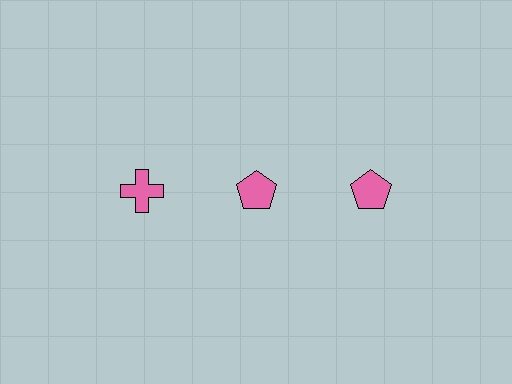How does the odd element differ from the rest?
It has a different shape: cross instead of pentagon.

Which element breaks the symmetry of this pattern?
The pink cross in the top row, leftmost column breaks the symmetry. All other shapes are pink pentagons.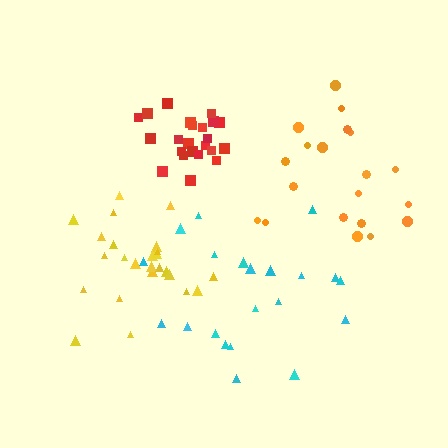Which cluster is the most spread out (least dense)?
Cyan.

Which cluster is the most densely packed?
Red.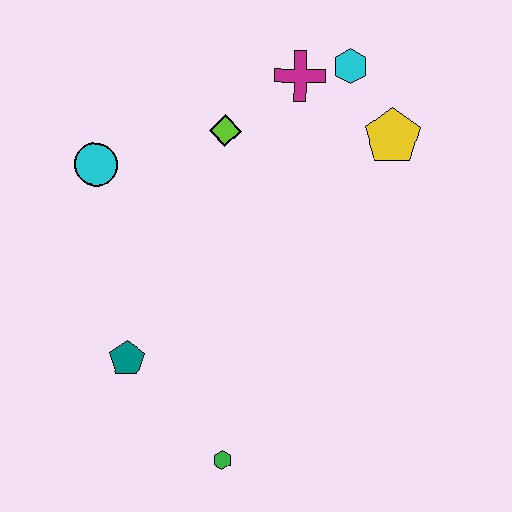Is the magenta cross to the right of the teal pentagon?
Yes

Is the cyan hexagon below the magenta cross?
No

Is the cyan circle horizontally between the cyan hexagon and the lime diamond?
No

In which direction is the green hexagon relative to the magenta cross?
The green hexagon is below the magenta cross.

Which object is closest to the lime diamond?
The magenta cross is closest to the lime diamond.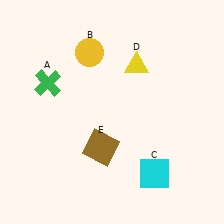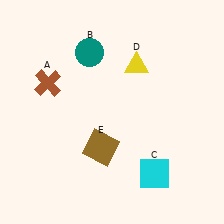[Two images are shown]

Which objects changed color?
A changed from green to brown. B changed from yellow to teal.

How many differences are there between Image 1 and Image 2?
There are 2 differences between the two images.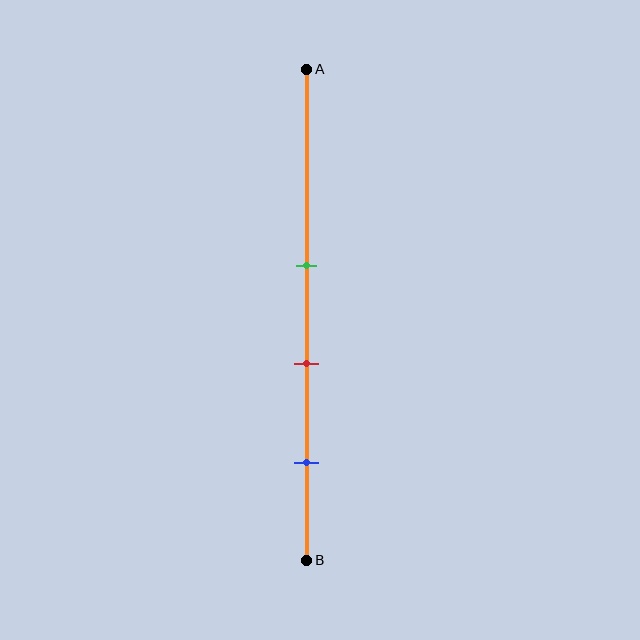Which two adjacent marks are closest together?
The green and red marks are the closest adjacent pair.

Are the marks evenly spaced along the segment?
Yes, the marks are approximately evenly spaced.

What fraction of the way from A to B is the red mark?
The red mark is approximately 60% (0.6) of the way from A to B.